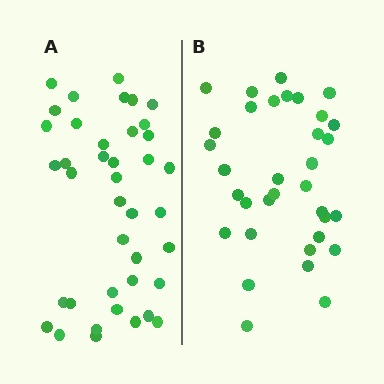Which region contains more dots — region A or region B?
Region A (the left region) has more dots.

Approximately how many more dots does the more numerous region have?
Region A has about 6 more dots than region B.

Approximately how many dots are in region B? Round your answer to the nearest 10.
About 30 dots. (The exact count is 34, which rounds to 30.)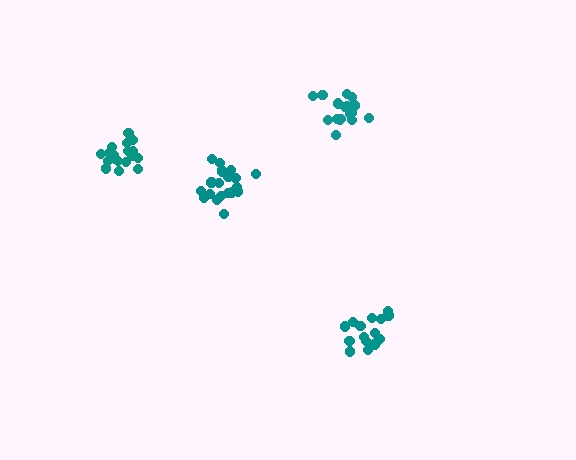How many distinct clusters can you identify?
There are 4 distinct clusters.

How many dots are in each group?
Group 1: 18 dots, Group 2: 20 dots, Group 3: 18 dots, Group 4: 16 dots (72 total).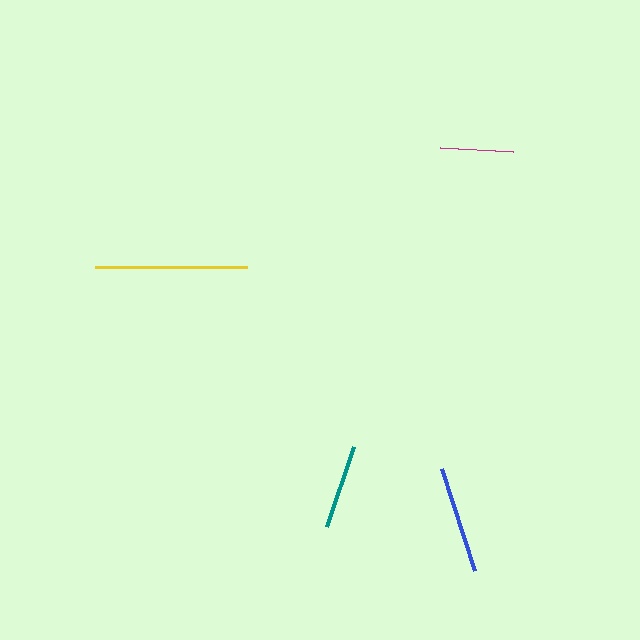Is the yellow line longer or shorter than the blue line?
The yellow line is longer than the blue line.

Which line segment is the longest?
The yellow line is the longest at approximately 152 pixels.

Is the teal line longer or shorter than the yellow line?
The yellow line is longer than the teal line.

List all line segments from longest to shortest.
From longest to shortest: yellow, blue, teal, magenta.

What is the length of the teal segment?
The teal segment is approximately 85 pixels long.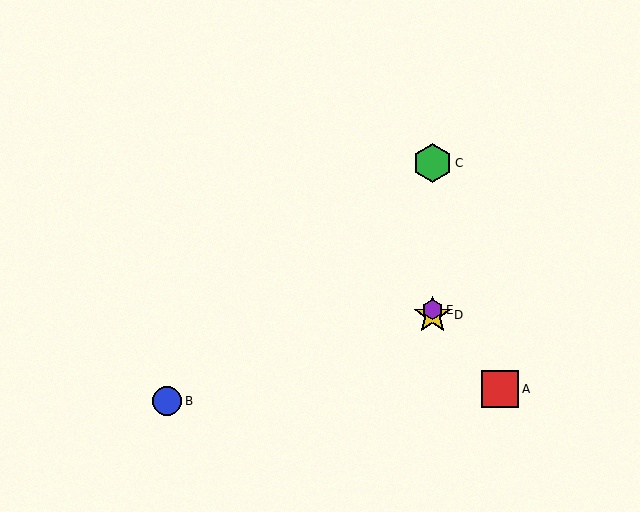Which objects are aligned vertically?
Objects C, D, E are aligned vertically.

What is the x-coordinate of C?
Object C is at x≈433.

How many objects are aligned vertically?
3 objects (C, D, E) are aligned vertically.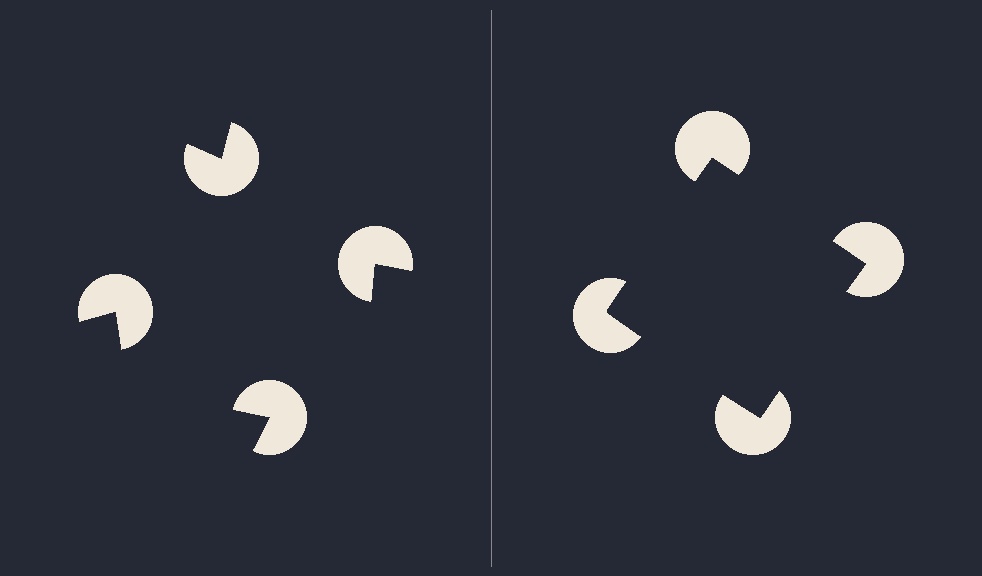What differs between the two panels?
The pac-man discs are positioned identically on both sides; only the wedge orientations differ. On the right they align to a square; on the left they are misaligned.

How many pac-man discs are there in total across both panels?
8 — 4 on each side.